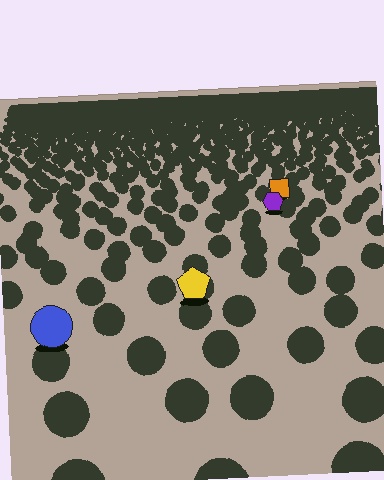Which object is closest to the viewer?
The blue circle is closest. The texture marks near it are larger and more spread out.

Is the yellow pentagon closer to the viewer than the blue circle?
No. The blue circle is closer — you can tell from the texture gradient: the ground texture is coarser near it.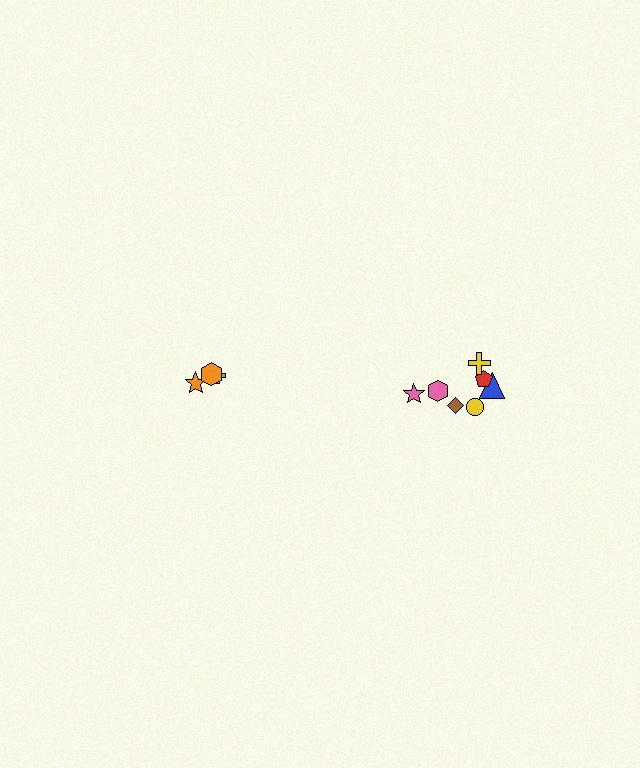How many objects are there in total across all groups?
There are 10 objects.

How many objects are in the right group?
There are 7 objects.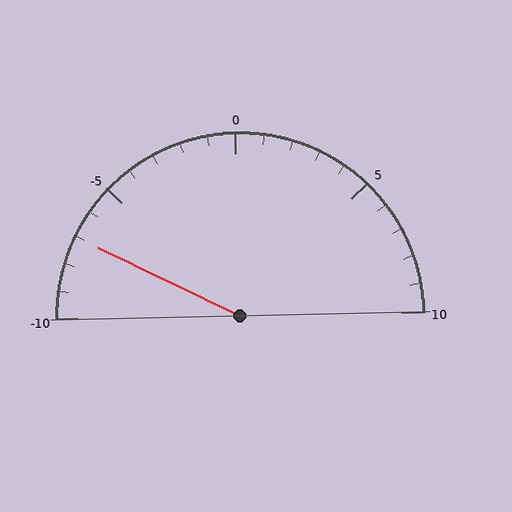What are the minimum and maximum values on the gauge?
The gauge ranges from -10 to 10.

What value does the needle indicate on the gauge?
The needle indicates approximately -7.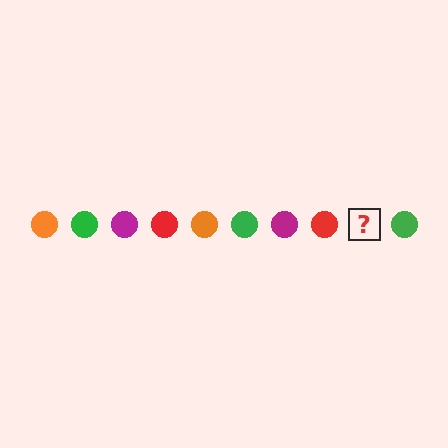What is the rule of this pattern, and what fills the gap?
The rule is that the pattern cycles through orange, green, magenta, red circles. The gap should be filled with an orange circle.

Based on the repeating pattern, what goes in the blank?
The blank should be an orange circle.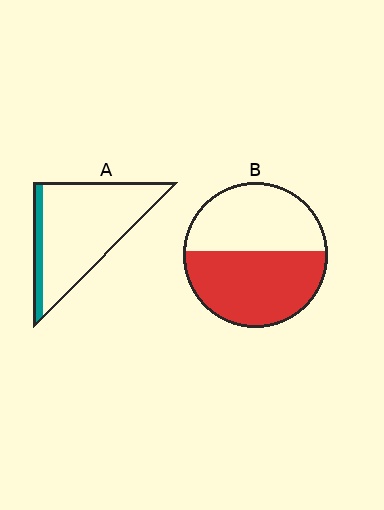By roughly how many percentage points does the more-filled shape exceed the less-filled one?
By roughly 40 percentage points (B over A).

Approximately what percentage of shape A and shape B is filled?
A is approximately 15% and B is approximately 55%.